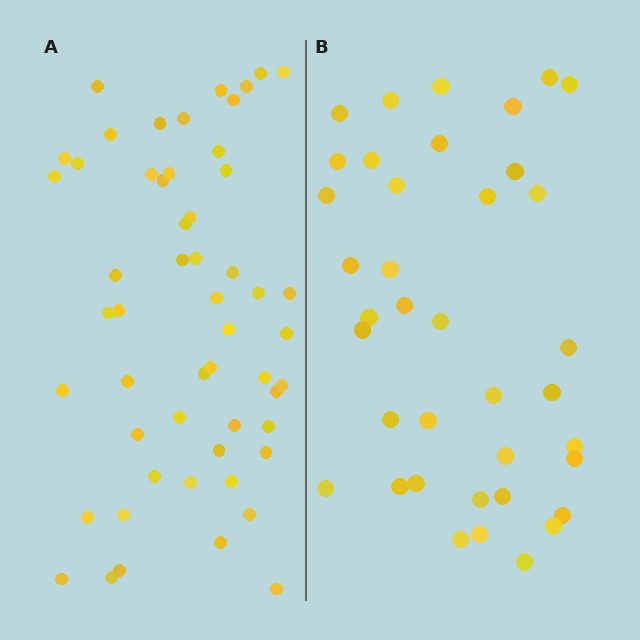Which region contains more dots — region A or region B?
Region A (the left region) has more dots.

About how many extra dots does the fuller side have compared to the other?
Region A has approximately 15 more dots than region B.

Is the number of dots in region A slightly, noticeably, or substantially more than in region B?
Region A has noticeably more, but not dramatically so. The ratio is roughly 1.4 to 1.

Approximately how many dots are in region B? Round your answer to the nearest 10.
About 40 dots. (The exact count is 38, which rounds to 40.)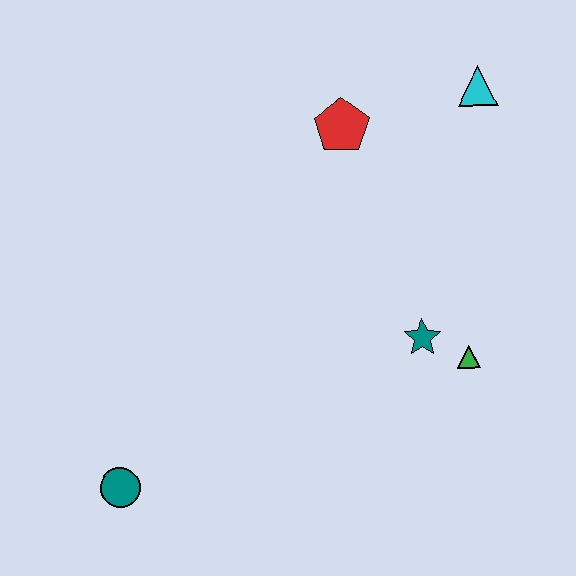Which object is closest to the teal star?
The green triangle is closest to the teal star.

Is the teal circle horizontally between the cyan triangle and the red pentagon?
No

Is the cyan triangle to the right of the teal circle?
Yes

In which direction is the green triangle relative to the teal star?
The green triangle is to the right of the teal star.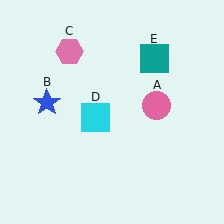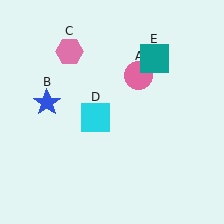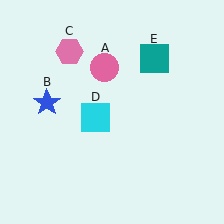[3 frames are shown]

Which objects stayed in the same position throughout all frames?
Blue star (object B) and pink hexagon (object C) and cyan square (object D) and teal square (object E) remained stationary.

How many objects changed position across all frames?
1 object changed position: pink circle (object A).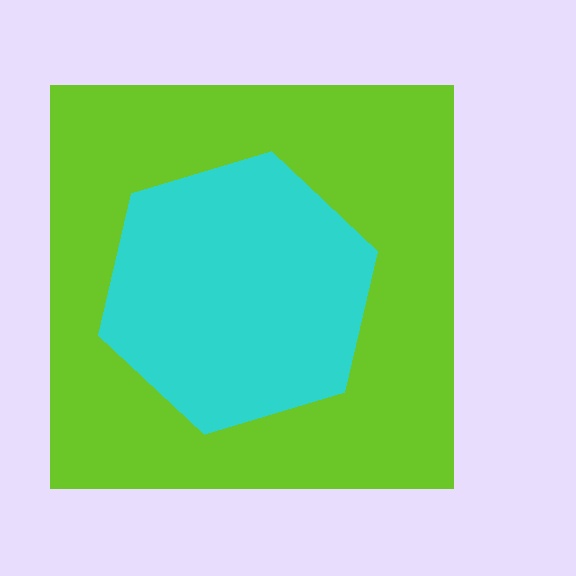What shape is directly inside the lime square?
The cyan hexagon.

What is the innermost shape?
The cyan hexagon.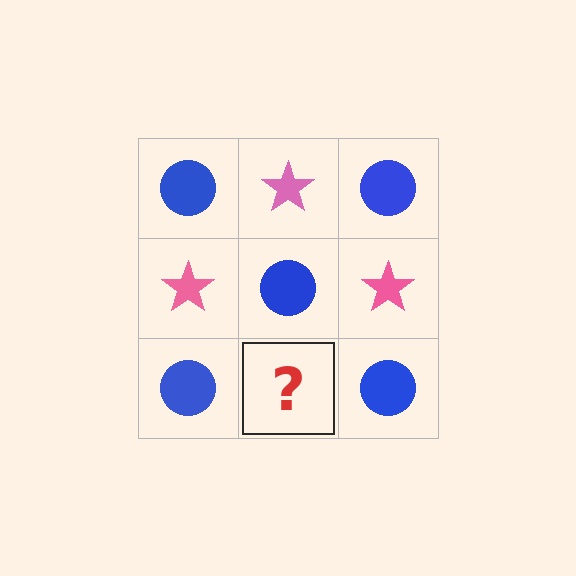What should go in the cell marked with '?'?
The missing cell should contain a pink star.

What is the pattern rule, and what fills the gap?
The rule is that it alternates blue circle and pink star in a checkerboard pattern. The gap should be filled with a pink star.